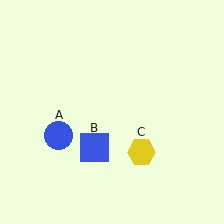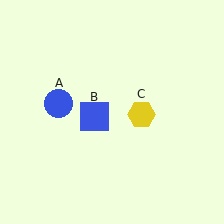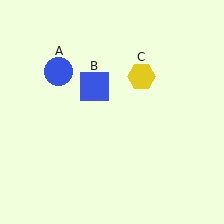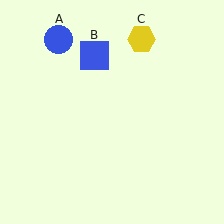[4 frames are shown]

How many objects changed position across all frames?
3 objects changed position: blue circle (object A), blue square (object B), yellow hexagon (object C).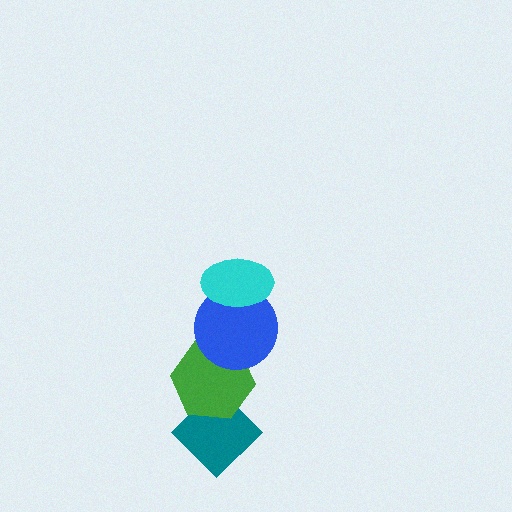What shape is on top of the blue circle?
The cyan ellipse is on top of the blue circle.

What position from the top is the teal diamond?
The teal diamond is 4th from the top.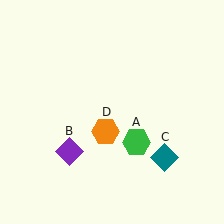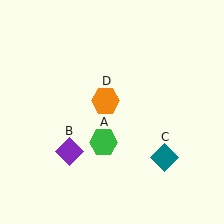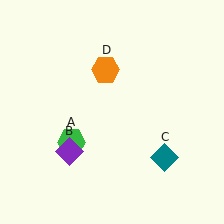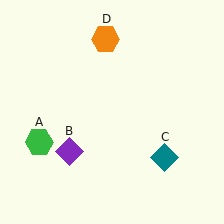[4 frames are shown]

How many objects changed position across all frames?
2 objects changed position: green hexagon (object A), orange hexagon (object D).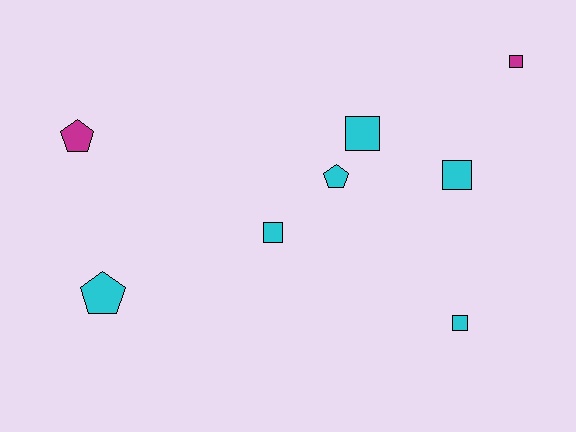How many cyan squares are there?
There are 4 cyan squares.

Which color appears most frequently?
Cyan, with 6 objects.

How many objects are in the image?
There are 8 objects.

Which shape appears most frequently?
Square, with 5 objects.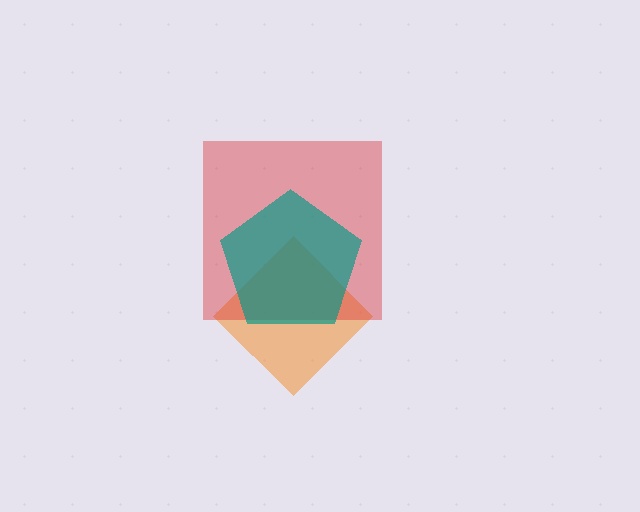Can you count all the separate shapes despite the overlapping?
Yes, there are 3 separate shapes.